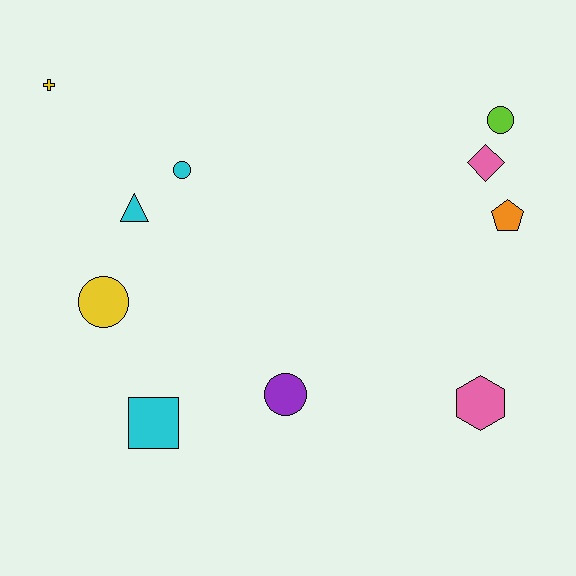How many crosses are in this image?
There is 1 cross.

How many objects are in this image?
There are 10 objects.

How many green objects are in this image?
There are no green objects.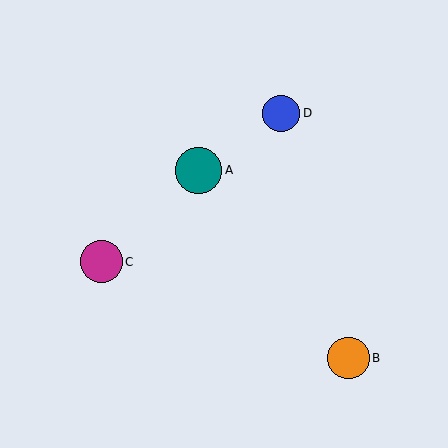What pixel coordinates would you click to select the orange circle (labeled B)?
Click at (349, 358) to select the orange circle B.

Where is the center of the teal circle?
The center of the teal circle is at (199, 170).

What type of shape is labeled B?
Shape B is an orange circle.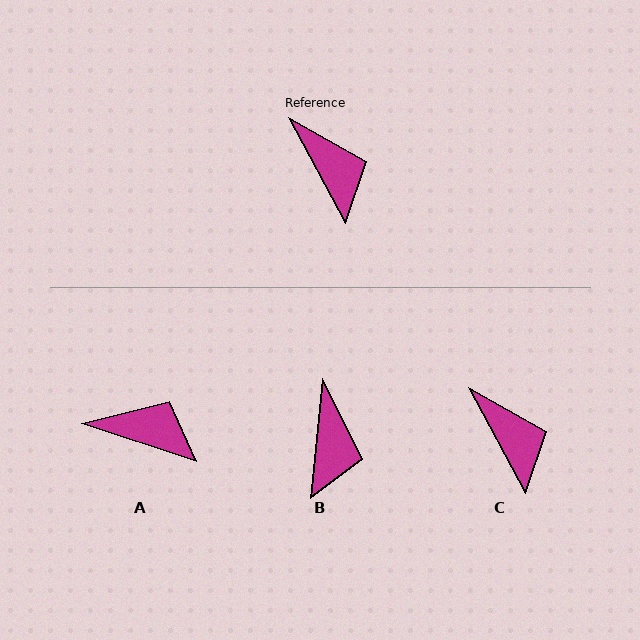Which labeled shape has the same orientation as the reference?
C.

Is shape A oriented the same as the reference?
No, it is off by about 43 degrees.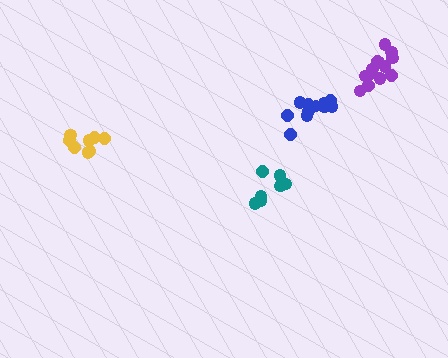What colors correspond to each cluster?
The clusters are colored: teal, yellow, purple, blue.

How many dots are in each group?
Group 1: 7 dots, Group 2: 8 dots, Group 3: 13 dots, Group 4: 12 dots (40 total).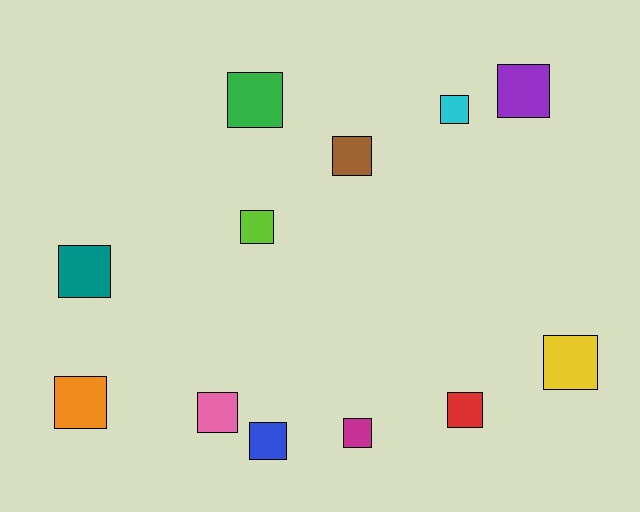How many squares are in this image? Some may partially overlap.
There are 12 squares.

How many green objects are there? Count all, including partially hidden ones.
There is 1 green object.